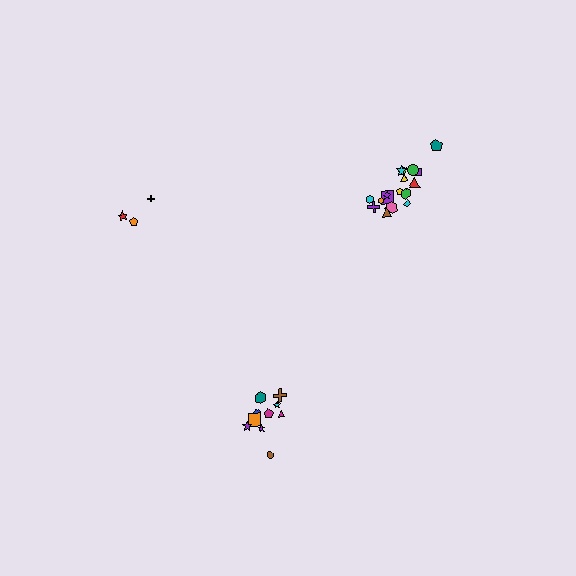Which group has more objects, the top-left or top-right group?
The top-right group.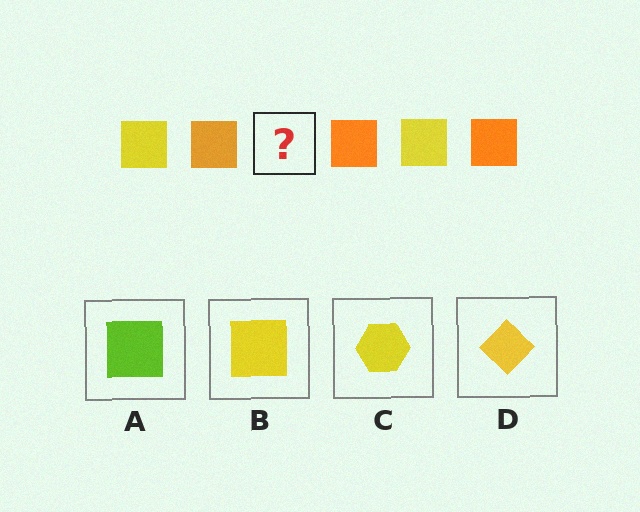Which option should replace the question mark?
Option B.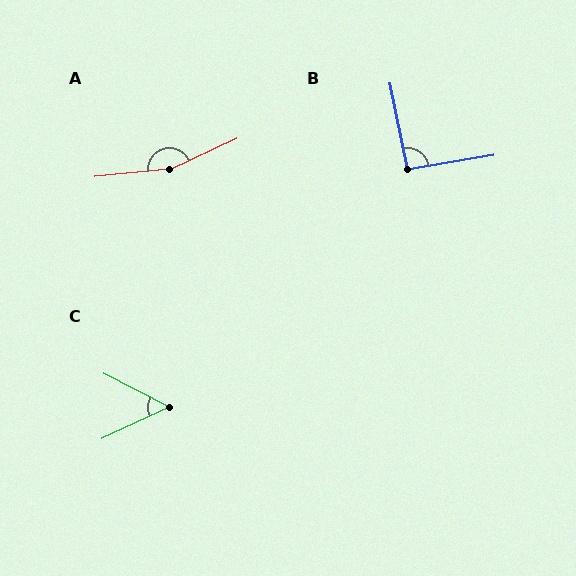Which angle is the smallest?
C, at approximately 52 degrees.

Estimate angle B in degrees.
Approximately 92 degrees.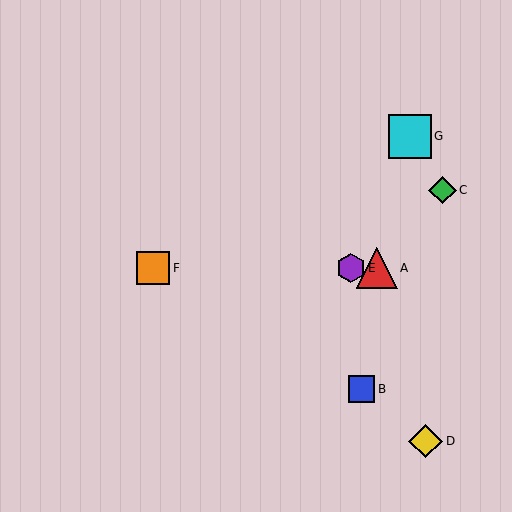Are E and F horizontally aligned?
Yes, both are at y≈268.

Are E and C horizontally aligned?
No, E is at y≈268 and C is at y≈190.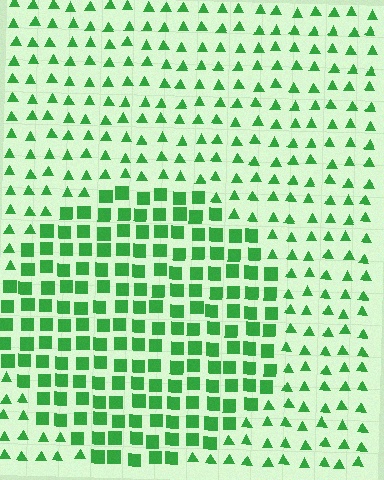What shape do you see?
I see a circle.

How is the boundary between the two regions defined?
The boundary is defined by a change in element shape: squares inside vs. triangles outside. All elements share the same color and spacing.